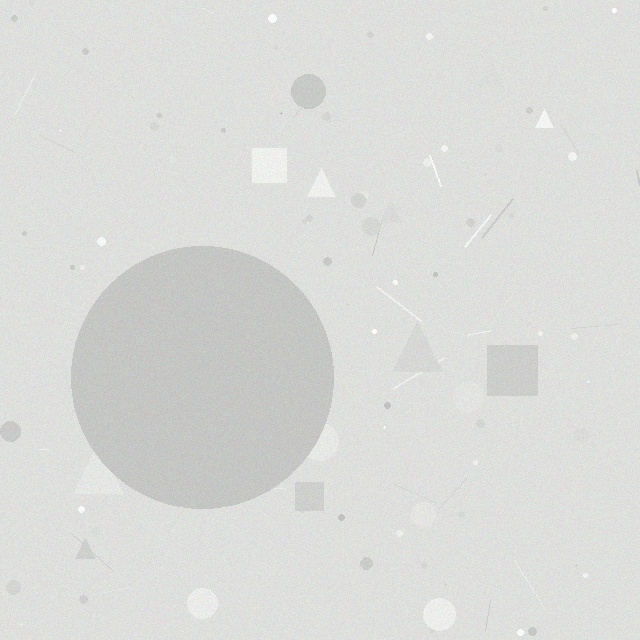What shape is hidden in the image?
A circle is hidden in the image.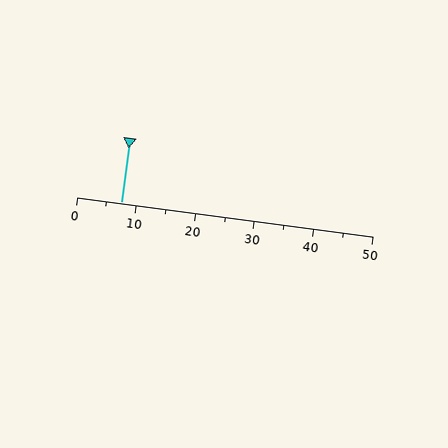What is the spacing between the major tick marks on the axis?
The major ticks are spaced 10 apart.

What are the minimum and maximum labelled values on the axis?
The axis runs from 0 to 50.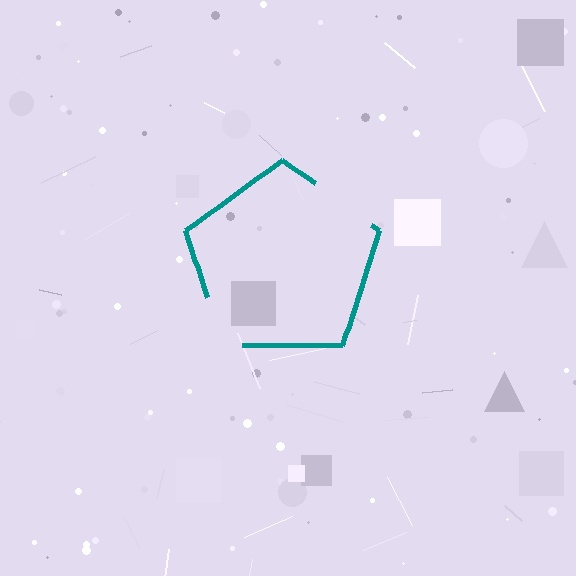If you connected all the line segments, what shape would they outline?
They would outline a pentagon.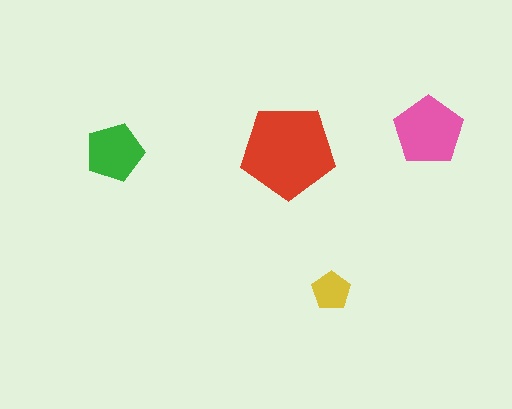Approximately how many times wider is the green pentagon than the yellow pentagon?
About 1.5 times wider.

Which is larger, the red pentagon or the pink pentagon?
The red one.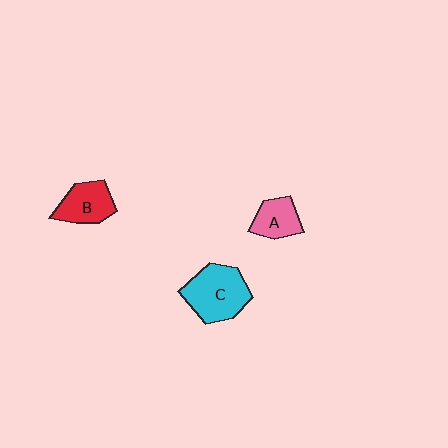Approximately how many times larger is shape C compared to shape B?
Approximately 1.5 times.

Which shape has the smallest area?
Shape A (pink).